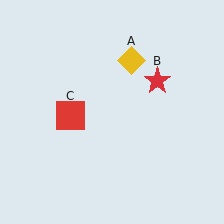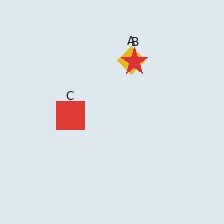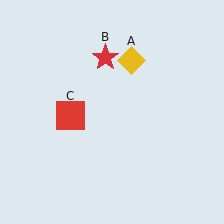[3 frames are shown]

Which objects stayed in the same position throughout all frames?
Yellow diamond (object A) and red square (object C) remained stationary.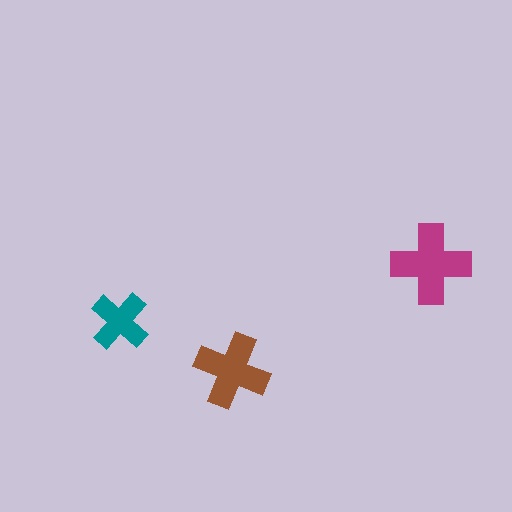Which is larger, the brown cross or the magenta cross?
The magenta one.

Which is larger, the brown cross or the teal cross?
The brown one.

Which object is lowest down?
The brown cross is bottommost.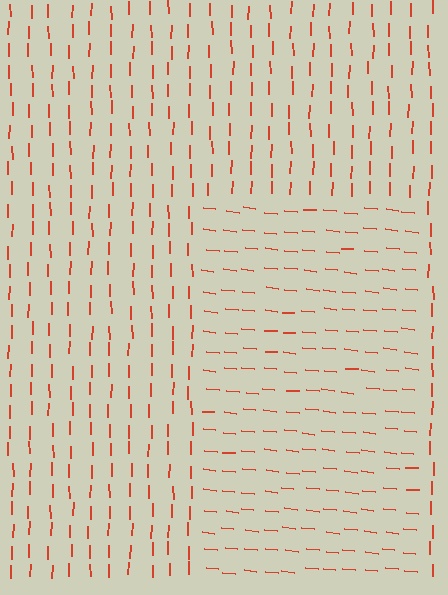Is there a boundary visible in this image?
Yes, there is a texture boundary formed by a change in line orientation.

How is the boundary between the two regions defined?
The boundary is defined purely by a change in line orientation (approximately 84 degrees difference). All lines are the same color and thickness.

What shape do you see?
I see a rectangle.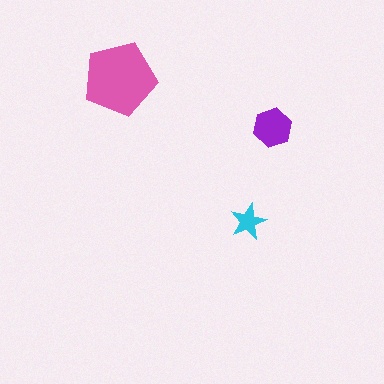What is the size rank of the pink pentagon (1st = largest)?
1st.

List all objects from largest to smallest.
The pink pentagon, the purple hexagon, the cyan star.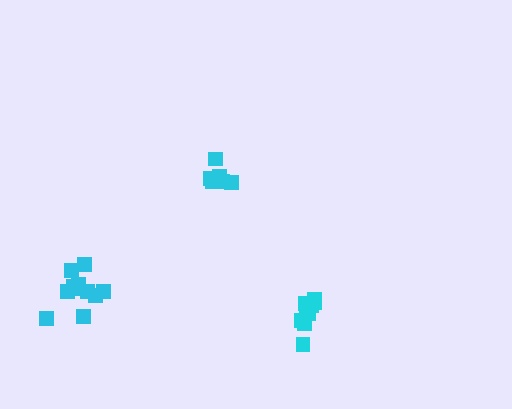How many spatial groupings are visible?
There are 3 spatial groupings.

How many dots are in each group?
Group 1: 11 dots, Group 2: 9 dots, Group 3: 6 dots (26 total).